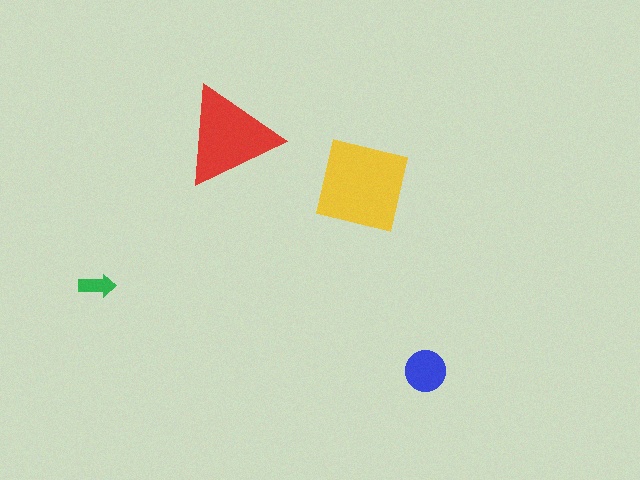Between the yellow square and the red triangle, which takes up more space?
The yellow square.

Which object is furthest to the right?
The blue circle is rightmost.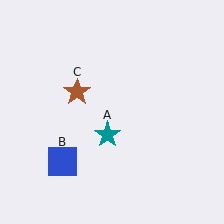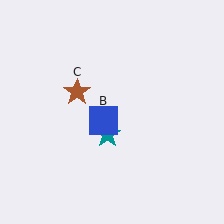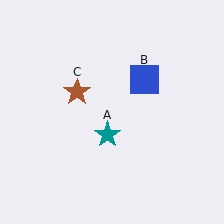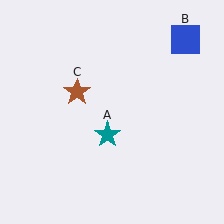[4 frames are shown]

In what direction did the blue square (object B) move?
The blue square (object B) moved up and to the right.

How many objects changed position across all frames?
1 object changed position: blue square (object B).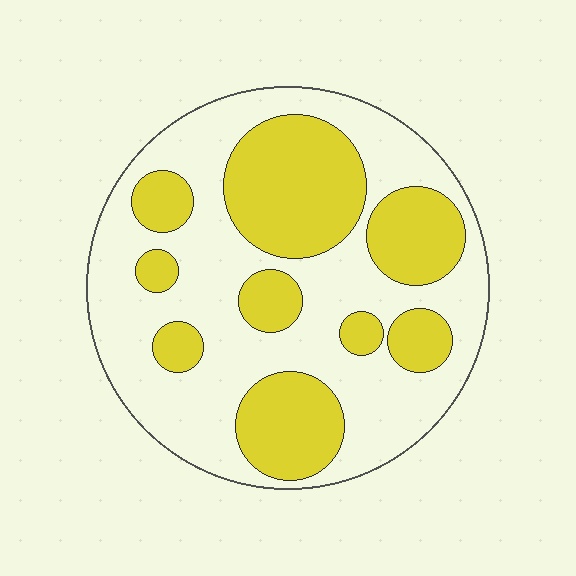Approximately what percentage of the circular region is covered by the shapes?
Approximately 40%.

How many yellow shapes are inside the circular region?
9.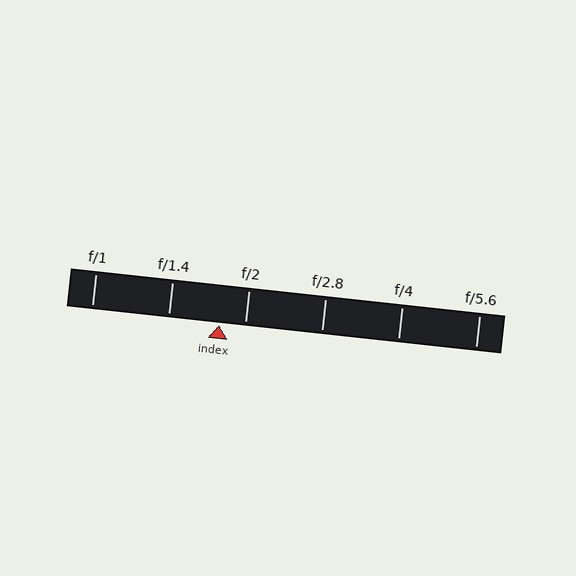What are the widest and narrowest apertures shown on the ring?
The widest aperture shown is f/1 and the narrowest is f/5.6.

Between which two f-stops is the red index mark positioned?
The index mark is between f/1.4 and f/2.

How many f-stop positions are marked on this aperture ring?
There are 6 f-stop positions marked.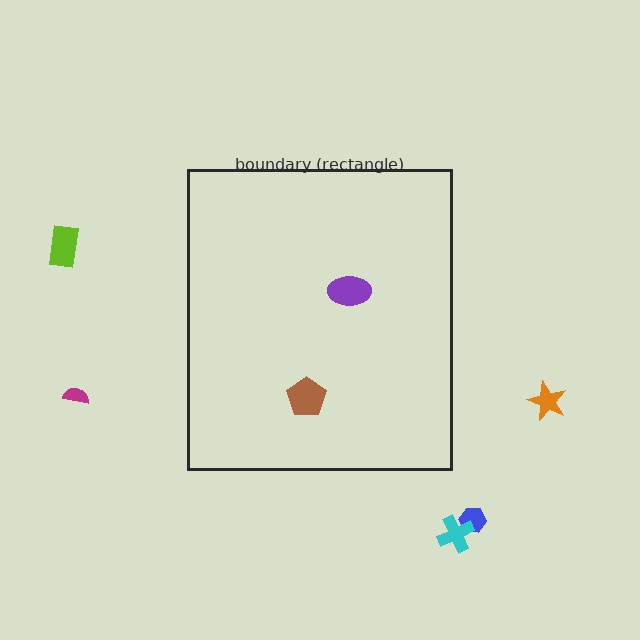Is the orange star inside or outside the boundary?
Outside.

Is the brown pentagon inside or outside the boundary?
Inside.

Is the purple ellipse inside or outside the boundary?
Inside.